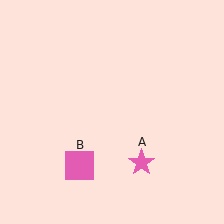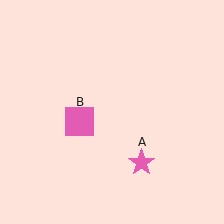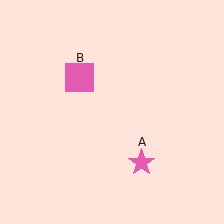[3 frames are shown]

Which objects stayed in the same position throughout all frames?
Pink star (object A) remained stationary.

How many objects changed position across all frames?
1 object changed position: pink square (object B).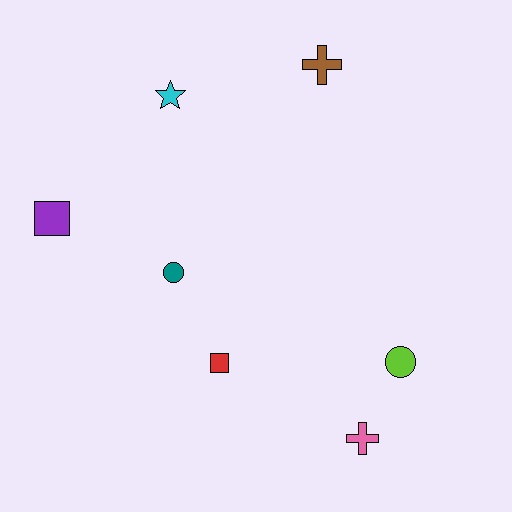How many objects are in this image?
There are 7 objects.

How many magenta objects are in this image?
There are no magenta objects.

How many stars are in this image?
There is 1 star.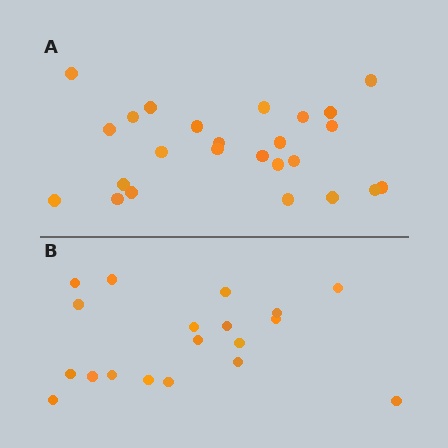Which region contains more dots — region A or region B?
Region A (the top region) has more dots.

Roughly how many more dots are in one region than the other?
Region A has about 6 more dots than region B.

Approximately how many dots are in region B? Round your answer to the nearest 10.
About 20 dots. (The exact count is 19, which rounds to 20.)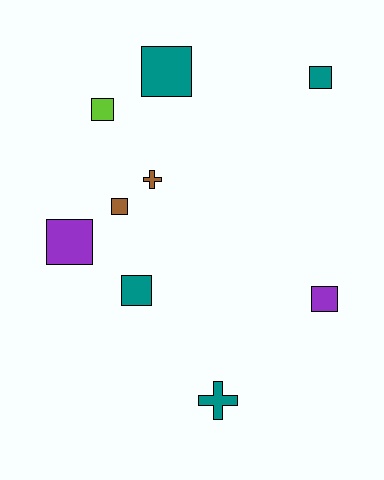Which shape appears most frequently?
Square, with 7 objects.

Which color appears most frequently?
Teal, with 4 objects.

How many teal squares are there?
There are 3 teal squares.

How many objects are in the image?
There are 9 objects.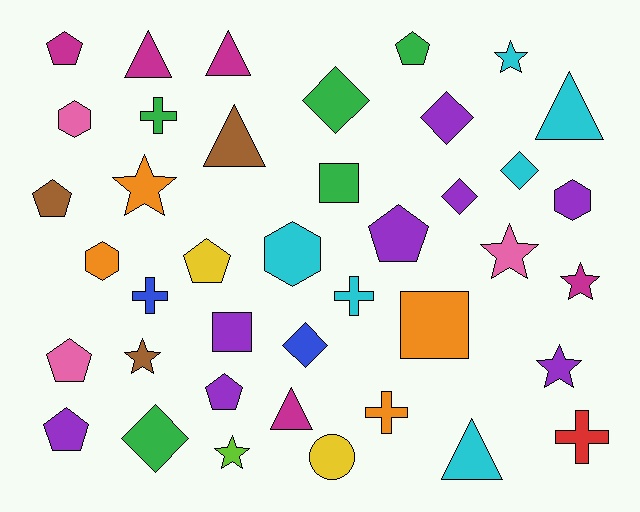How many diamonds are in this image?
There are 6 diamonds.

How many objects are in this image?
There are 40 objects.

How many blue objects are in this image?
There are 2 blue objects.